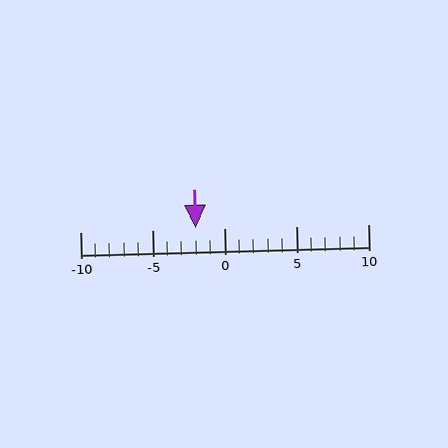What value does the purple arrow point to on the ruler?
The purple arrow points to approximately -2.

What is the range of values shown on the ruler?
The ruler shows values from -10 to 10.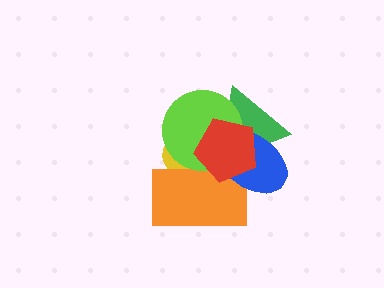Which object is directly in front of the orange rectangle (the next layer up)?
The lime circle is directly in front of the orange rectangle.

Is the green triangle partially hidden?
Yes, it is partially covered by another shape.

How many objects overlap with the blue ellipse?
5 objects overlap with the blue ellipse.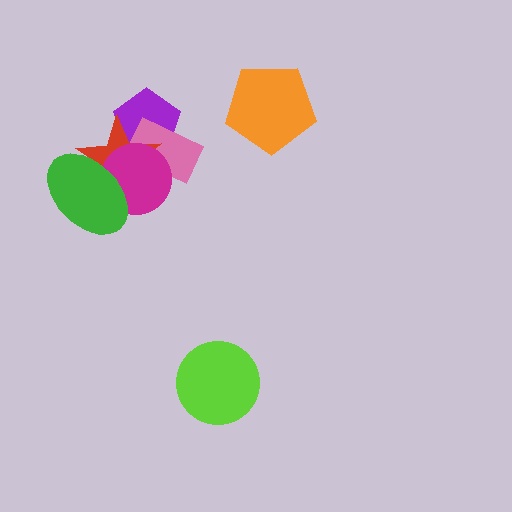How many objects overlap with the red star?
4 objects overlap with the red star.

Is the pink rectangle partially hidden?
Yes, it is partially covered by another shape.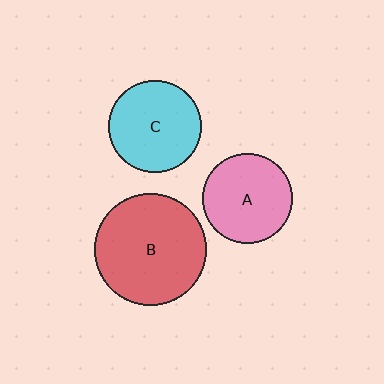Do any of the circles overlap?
No, none of the circles overlap.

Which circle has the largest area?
Circle B (red).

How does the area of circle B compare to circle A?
Approximately 1.6 times.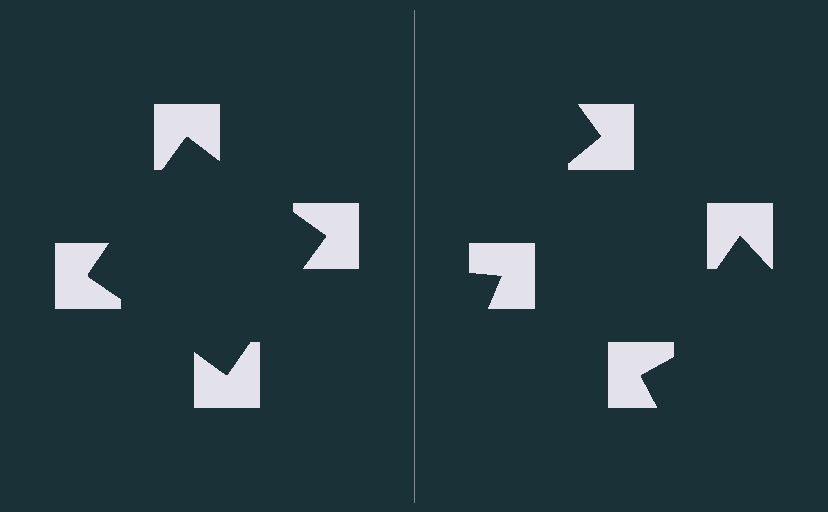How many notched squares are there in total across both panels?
8 — 4 on each side.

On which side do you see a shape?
An illusory square appears on the left side. On the right side the wedge cuts are rotated, so no coherent shape forms.